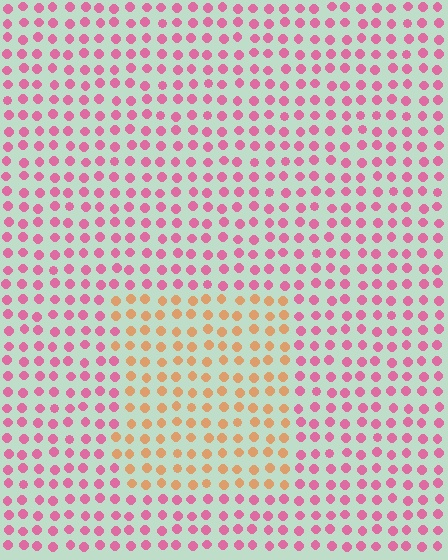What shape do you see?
I see a rectangle.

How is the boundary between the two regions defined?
The boundary is defined purely by a slight shift in hue (about 55 degrees). Spacing, size, and orientation are identical on both sides.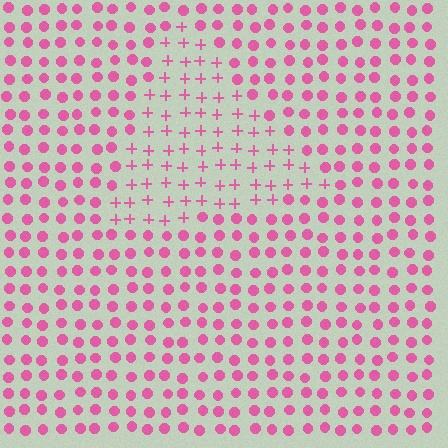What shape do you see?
I see a triangle.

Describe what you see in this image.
The image is filled with small pink elements arranged in a uniform grid. A triangle-shaped region contains plus signs, while the surrounding area contains circles. The boundary is defined purely by the change in element shape.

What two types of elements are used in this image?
The image uses plus signs inside the triangle region and circles outside it.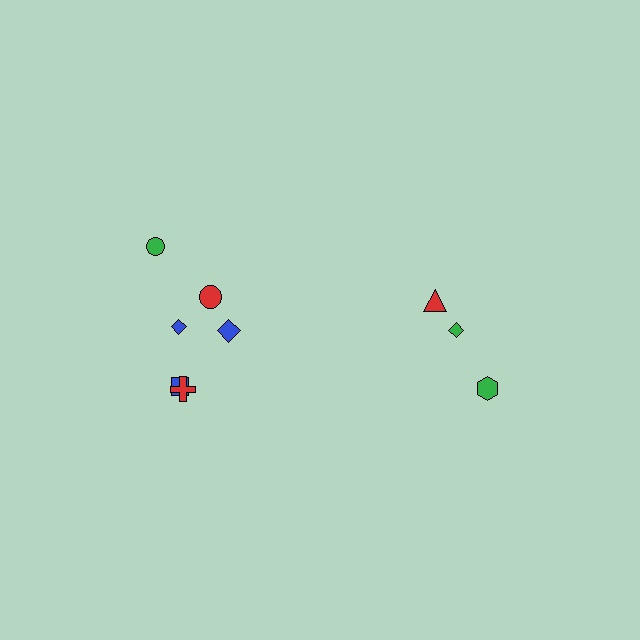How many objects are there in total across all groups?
There are 9 objects.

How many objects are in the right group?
There are 3 objects.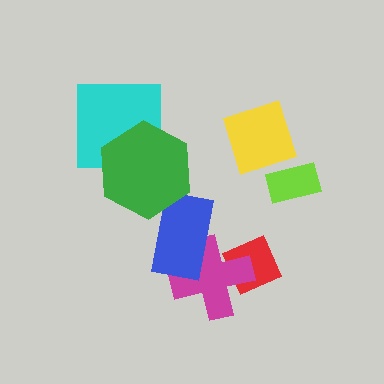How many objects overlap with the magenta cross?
2 objects overlap with the magenta cross.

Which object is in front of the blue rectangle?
The green hexagon is in front of the blue rectangle.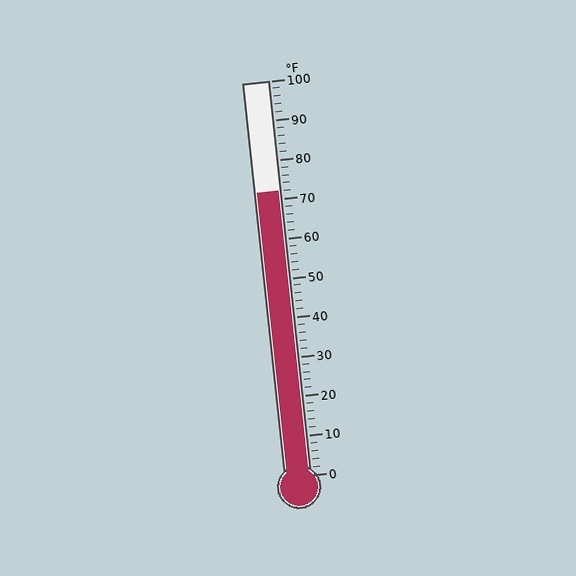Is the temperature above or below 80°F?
The temperature is below 80°F.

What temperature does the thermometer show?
The thermometer shows approximately 72°F.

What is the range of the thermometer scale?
The thermometer scale ranges from 0°F to 100°F.